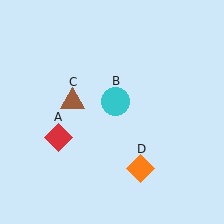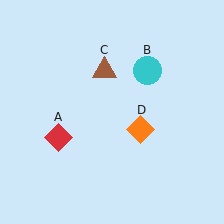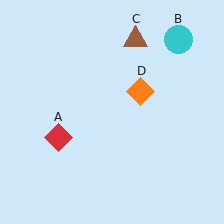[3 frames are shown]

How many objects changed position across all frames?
3 objects changed position: cyan circle (object B), brown triangle (object C), orange diamond (object D).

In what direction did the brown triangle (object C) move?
The brown triangle (object C) moved up and to the right.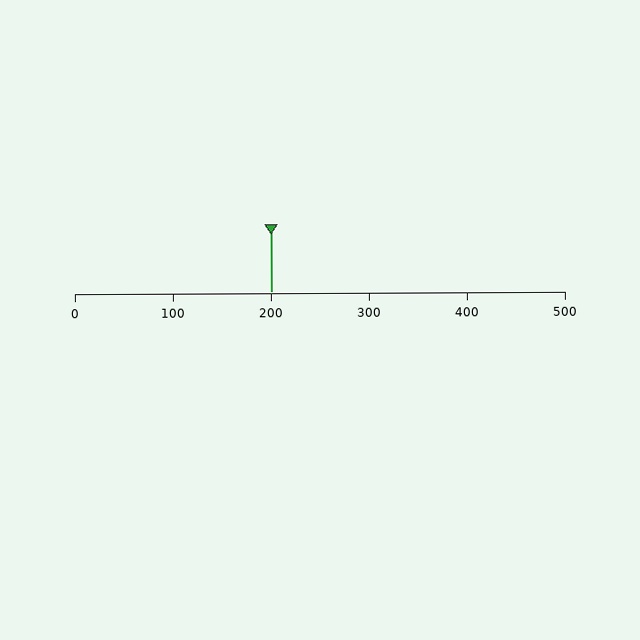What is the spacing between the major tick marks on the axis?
The major ticks are spaced 100 apart.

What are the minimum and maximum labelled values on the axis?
The axis runs from 0 to 500.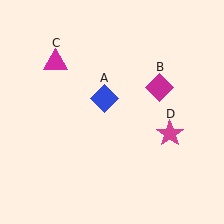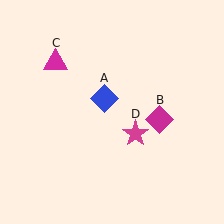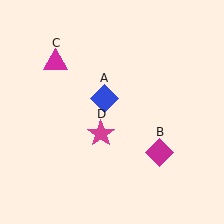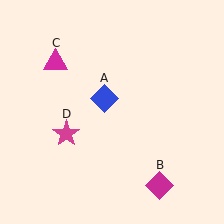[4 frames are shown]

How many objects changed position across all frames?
2 objects changed position: magenta diamond (object B), magenta star (object D).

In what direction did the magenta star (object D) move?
The magenta star (object D) moved left.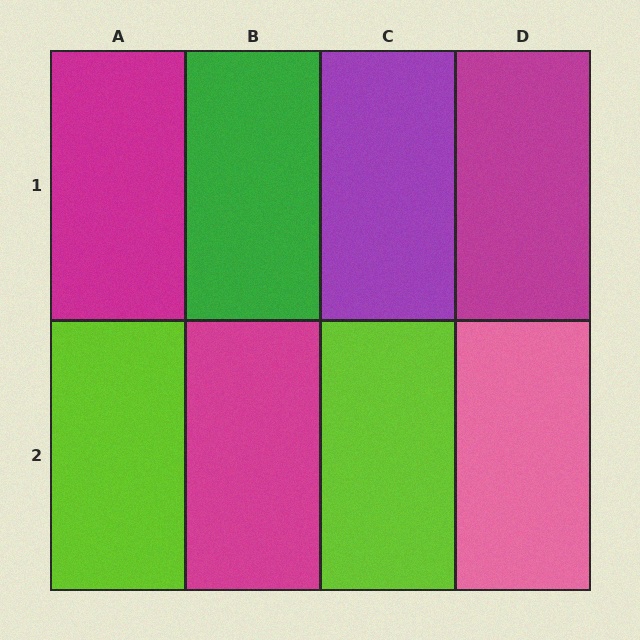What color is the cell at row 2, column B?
Magenta.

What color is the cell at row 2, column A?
Lime.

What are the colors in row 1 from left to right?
Magenta, green, purple, magenta.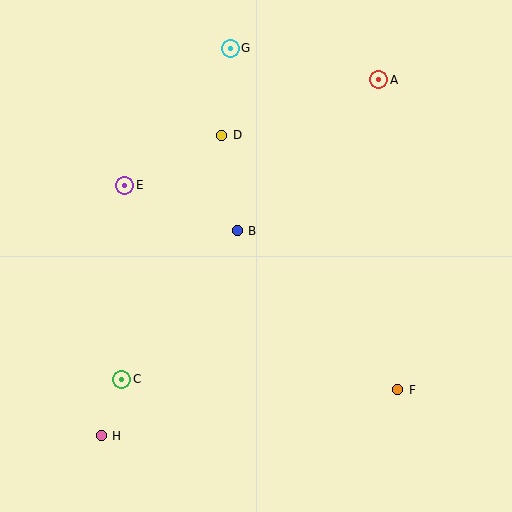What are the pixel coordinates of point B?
Point B is at (237, 231).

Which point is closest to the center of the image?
Point B at (237, 231) is closest to the center.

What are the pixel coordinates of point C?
Point C is at (122, 379).